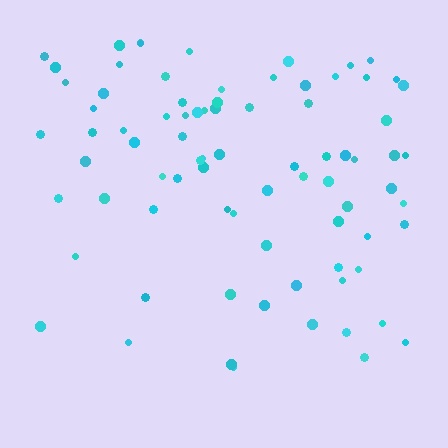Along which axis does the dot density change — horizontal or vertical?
Vertical.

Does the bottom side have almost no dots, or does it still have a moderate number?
Still a moderate number, just noticeably fewer than the top.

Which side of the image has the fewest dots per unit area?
The bottom.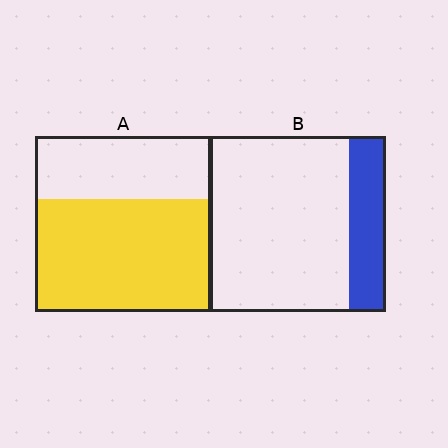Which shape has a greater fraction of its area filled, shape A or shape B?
Shape A.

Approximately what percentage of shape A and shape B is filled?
A is approximately 65% and B is approximately 20%.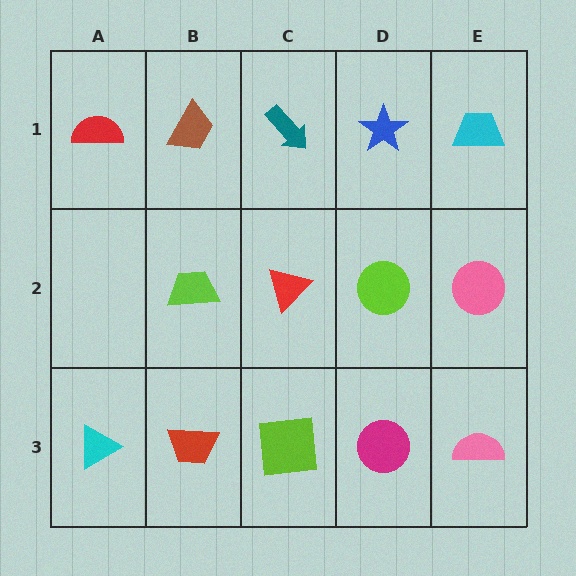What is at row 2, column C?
A red triangle.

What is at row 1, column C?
A teal arrow.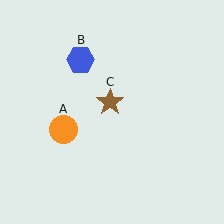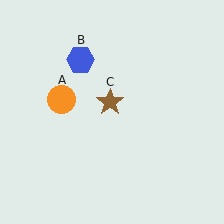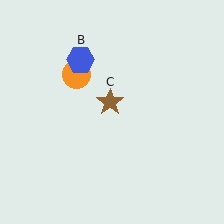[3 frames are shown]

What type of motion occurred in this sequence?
The orange circle (object A) rotated clockwise around the center of the scene.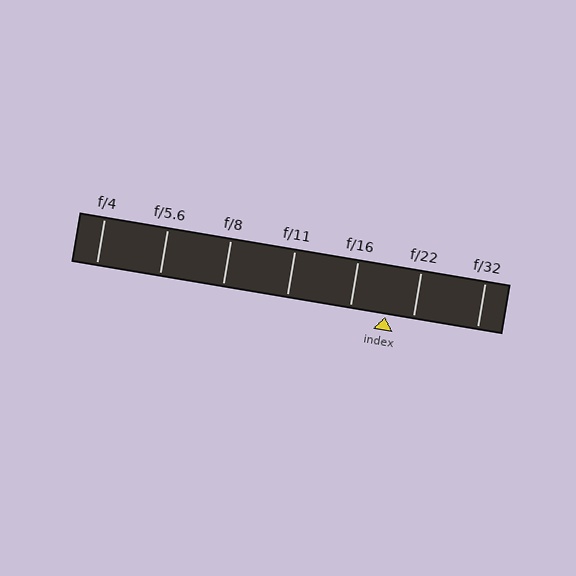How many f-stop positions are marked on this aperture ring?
There are 7 f-stop positions marked.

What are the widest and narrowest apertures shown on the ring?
The widest aperture shown is f/4 and the narrowest is f/32.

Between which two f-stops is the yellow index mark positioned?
The index mark is between f/16 and f/22.